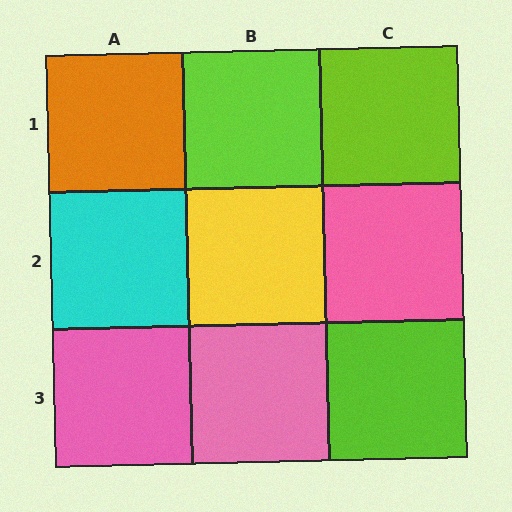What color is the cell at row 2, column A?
Cyan.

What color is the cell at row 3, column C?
Lime.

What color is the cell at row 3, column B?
Pink.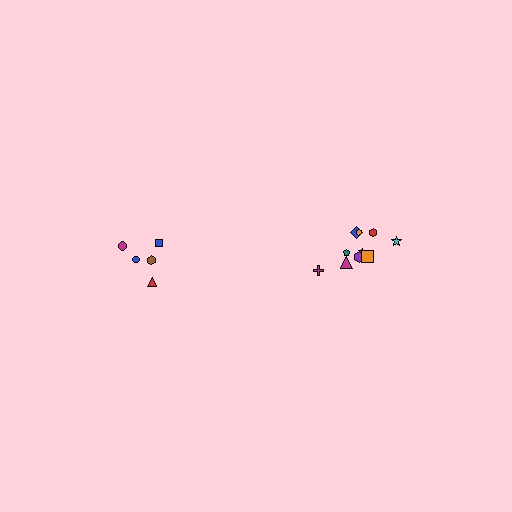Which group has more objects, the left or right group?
The right group.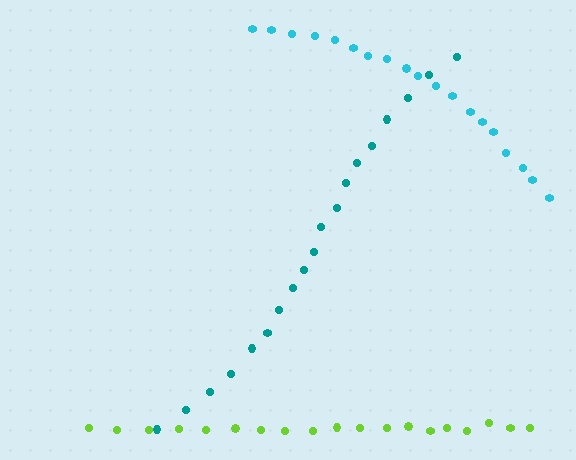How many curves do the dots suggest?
There are 3 distinct paths.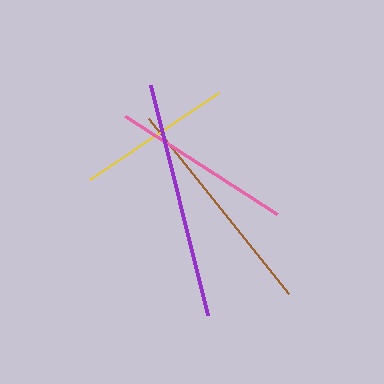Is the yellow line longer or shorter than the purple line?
The purple line is longer than the yellow line.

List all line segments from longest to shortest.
From longest to shortest: purple, brown, pink, yellow.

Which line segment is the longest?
The purple line is the longest at approximately 236 pixels.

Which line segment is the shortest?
The yellow line is the shortest at approximately 156 pixels.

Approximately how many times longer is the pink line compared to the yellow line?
The pink line is approximately 1.2 times the length of the yellow line.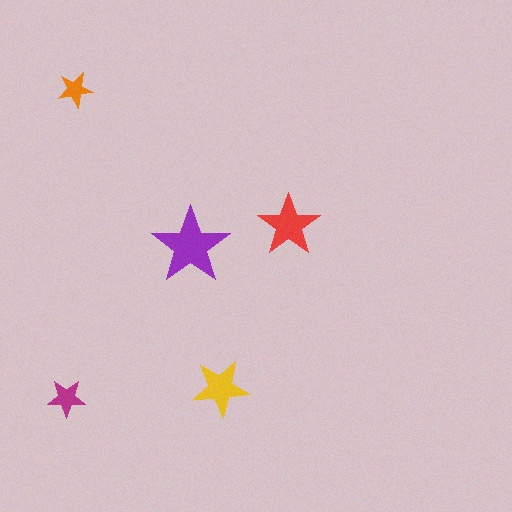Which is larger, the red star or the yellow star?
The red one.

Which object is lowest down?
The magenta star is bottommost.